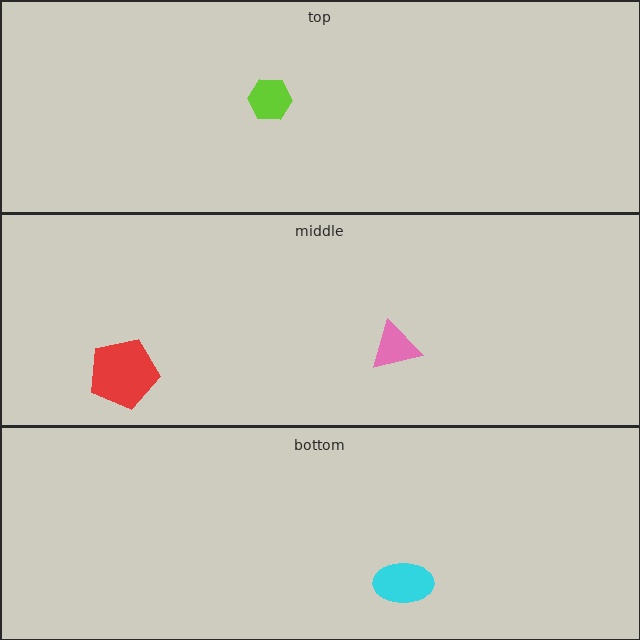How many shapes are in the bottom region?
1.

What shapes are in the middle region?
The pink triangle, the red pentagon.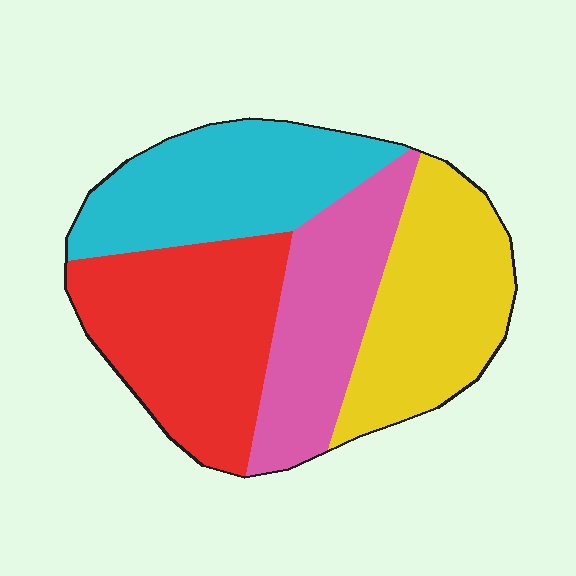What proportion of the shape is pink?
Pink covers 21% of the shape.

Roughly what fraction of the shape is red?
Red takes up about one quarter (1/4) of the shape.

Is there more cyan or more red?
Red.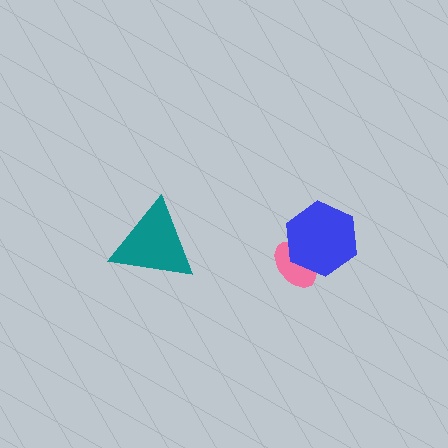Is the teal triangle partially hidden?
No, no other shape covers it.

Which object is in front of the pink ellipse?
The blue hexagon is in front of the pink ellipse.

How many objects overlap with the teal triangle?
0 objects overlap with the teal triangle.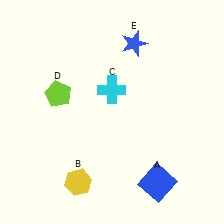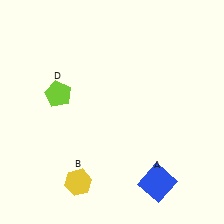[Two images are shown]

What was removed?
The cyan cross (C), the blue star (E) were removed in Image 2.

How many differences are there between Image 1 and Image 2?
There are 2 differences between the two images.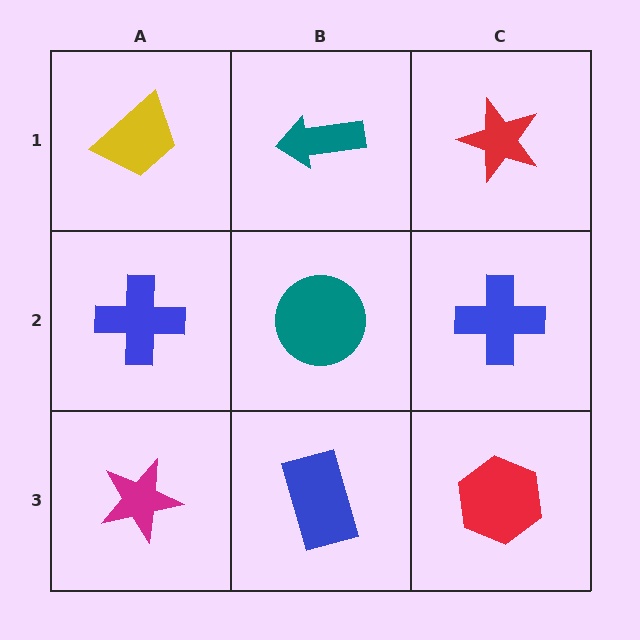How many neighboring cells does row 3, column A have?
2.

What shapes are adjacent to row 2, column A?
A yellow trapezoid (row 1, column A), a magenta star (row 3, column A), a teal circle (row 2, column B).